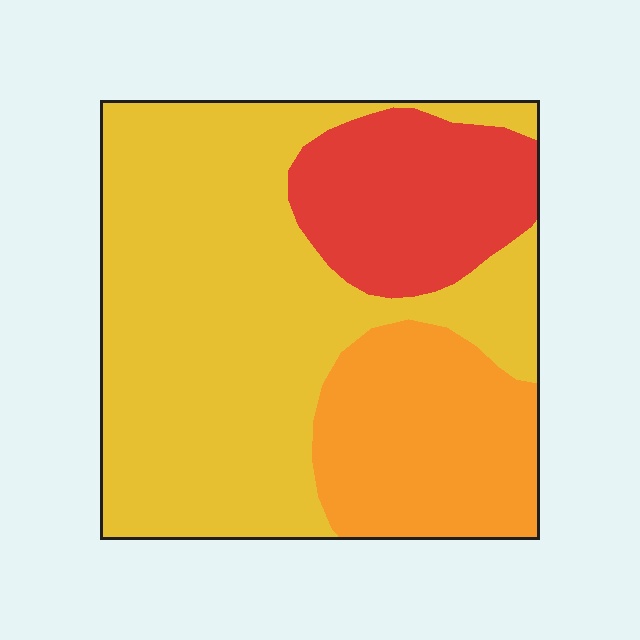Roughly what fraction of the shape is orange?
Orange covers about 20% of the shape.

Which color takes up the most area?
Yellow, at roughly 60%.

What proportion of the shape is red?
Red takes up about one fifth (1/5) of the shape.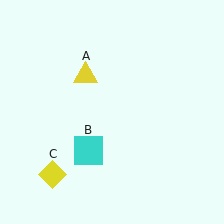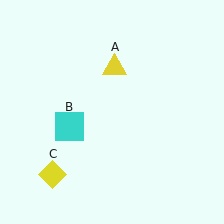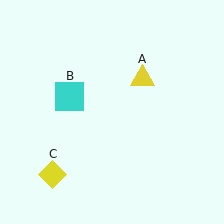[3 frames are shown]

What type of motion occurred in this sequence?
The yellow triangle (object A), cyan square (object B) rotated clockwise around the center of the scene.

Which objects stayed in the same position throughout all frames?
Yellow diamond (object C) remained stationary.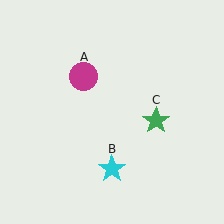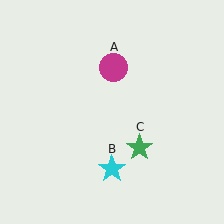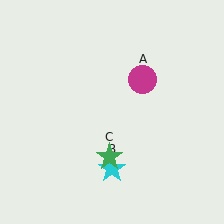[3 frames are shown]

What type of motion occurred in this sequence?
The magenta circle (object A), green star (object C) rotated clockwise around the center of the scene.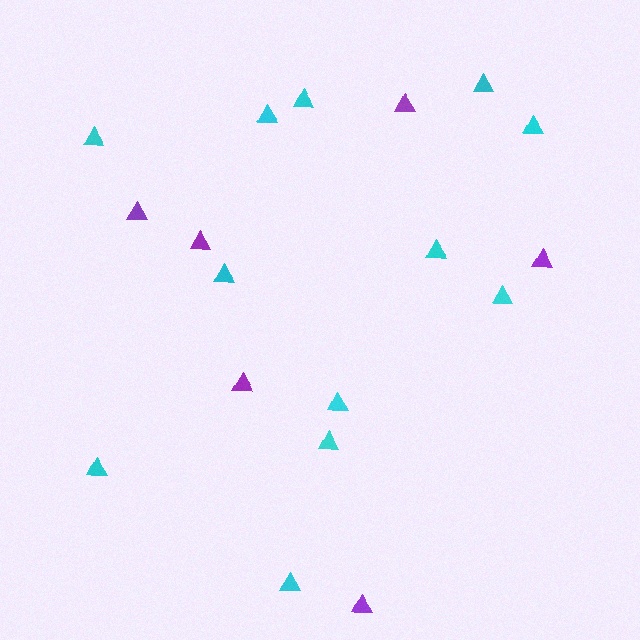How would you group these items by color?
There are 2 groups: one group of cyan triangles (12) and one group of purple triangles (6).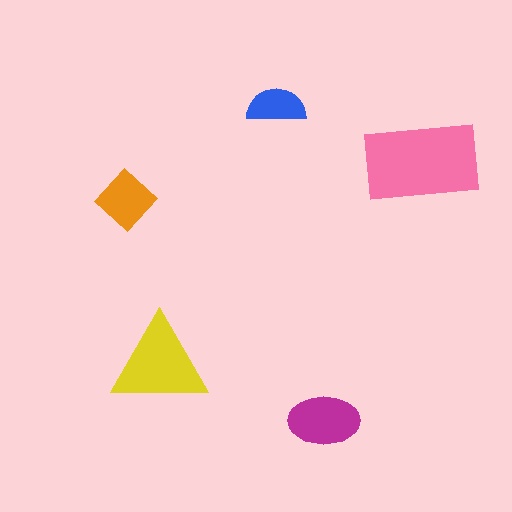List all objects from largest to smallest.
The pink rectangle, the yellow triangle, the magenta ellipse, the orange diamond, the blue semicircle.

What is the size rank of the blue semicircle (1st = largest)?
5th.